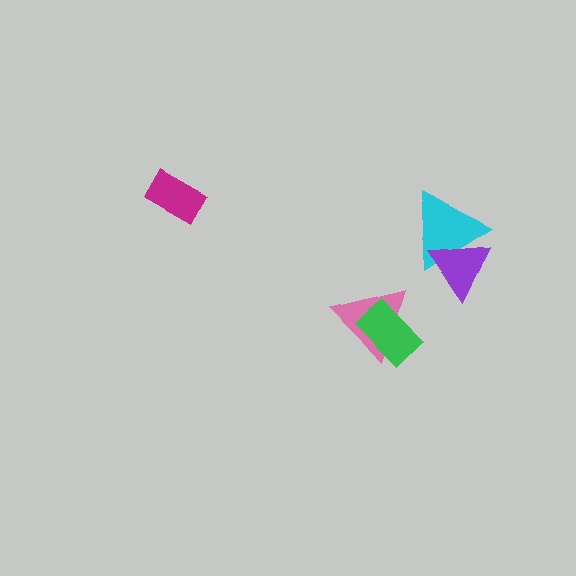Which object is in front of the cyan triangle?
The purple triangle is in front of the cyan triangle.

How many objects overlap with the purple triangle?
1 object overlaps with the purple triangle.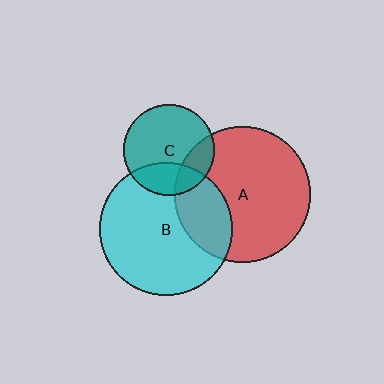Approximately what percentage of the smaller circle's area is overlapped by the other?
Approximately 30%.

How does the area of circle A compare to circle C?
Approximately 2.2 times.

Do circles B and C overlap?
Yes.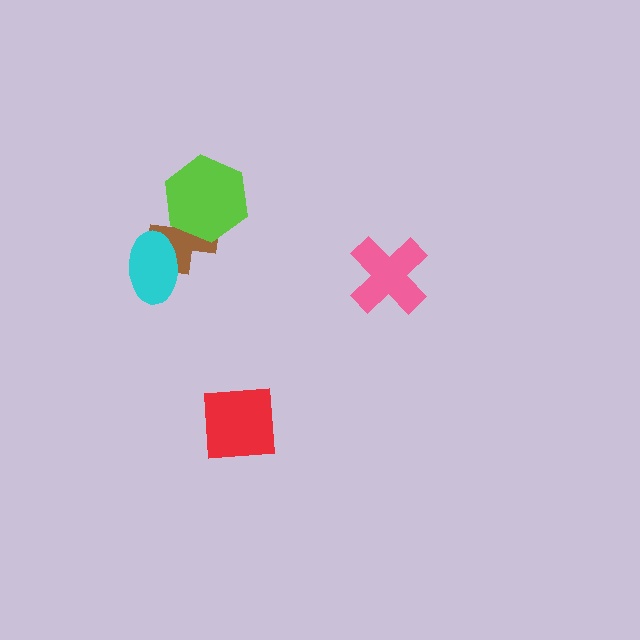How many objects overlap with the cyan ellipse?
1 object overlaps with the cyan ellipse.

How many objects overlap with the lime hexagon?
1 object overlaps with the lime hexagon.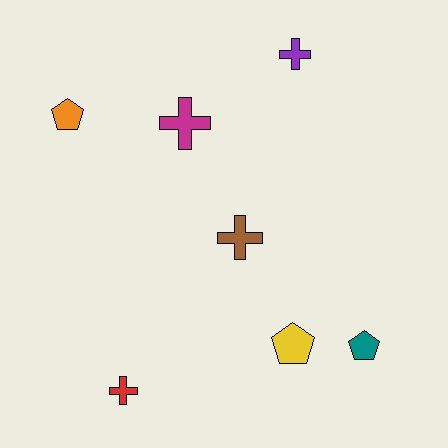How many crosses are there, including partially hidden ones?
There are 4 crosses.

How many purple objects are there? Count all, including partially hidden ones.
There is 1 purple object.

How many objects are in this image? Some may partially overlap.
There are 7 objects.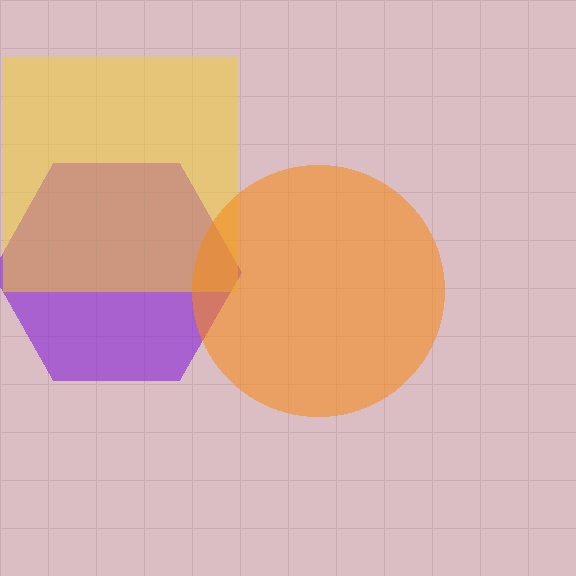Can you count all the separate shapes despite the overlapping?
Yes, there are 3 separate shapes.